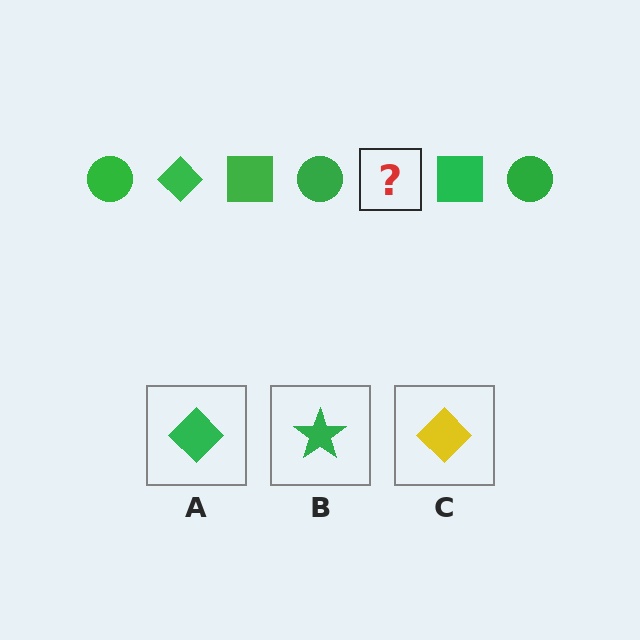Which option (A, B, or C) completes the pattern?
A.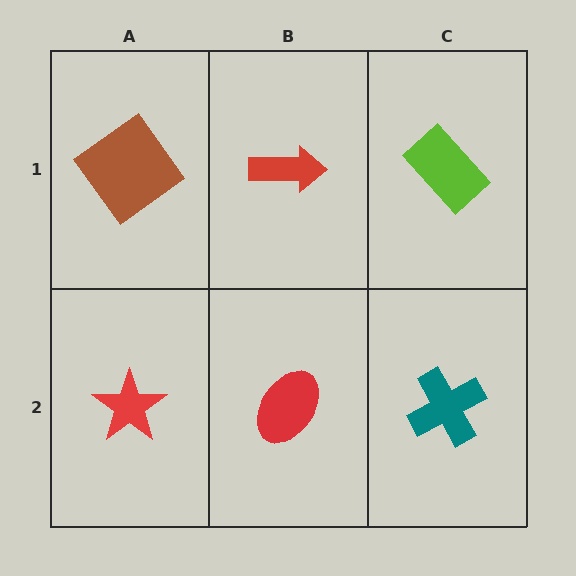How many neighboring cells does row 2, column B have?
3.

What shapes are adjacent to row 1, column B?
A red ellipse (row 2, column B), a brown diamond (row 1, column A), a lime rectangle (row 1, column C).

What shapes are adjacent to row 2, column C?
A lime rectangle (row 1, column C), a red ellipse (row 2, column B).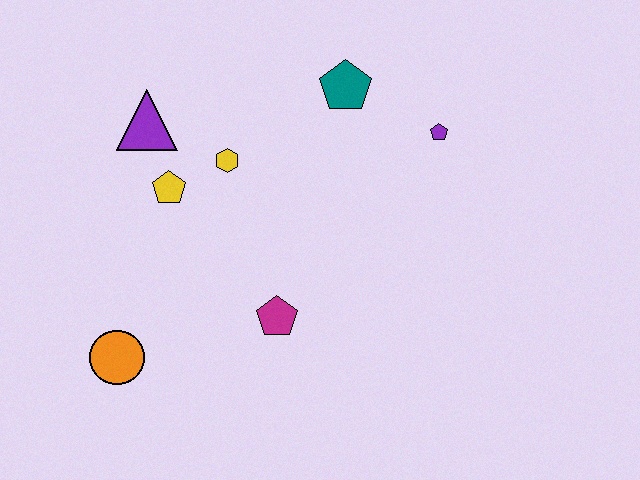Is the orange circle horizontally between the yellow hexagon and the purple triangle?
No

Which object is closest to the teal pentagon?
The purple pentagon is closest to the teal pentagon.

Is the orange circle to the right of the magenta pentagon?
No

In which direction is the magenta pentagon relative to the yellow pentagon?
The magenta pentagon is below the yellow pentagon.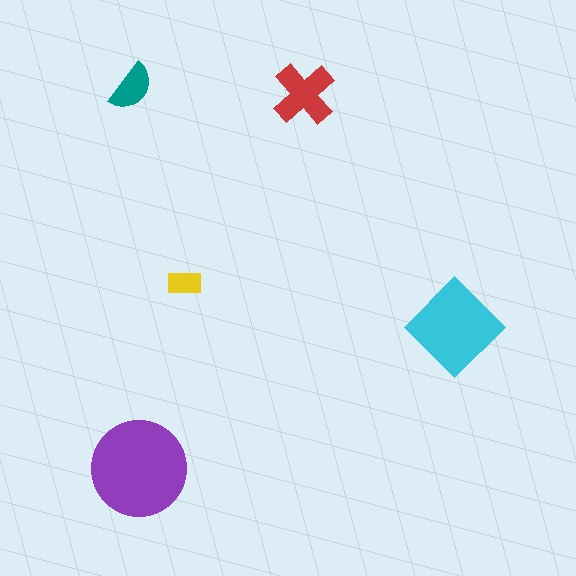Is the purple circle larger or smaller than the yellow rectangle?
Larger.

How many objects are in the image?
There are 5 objects in the image.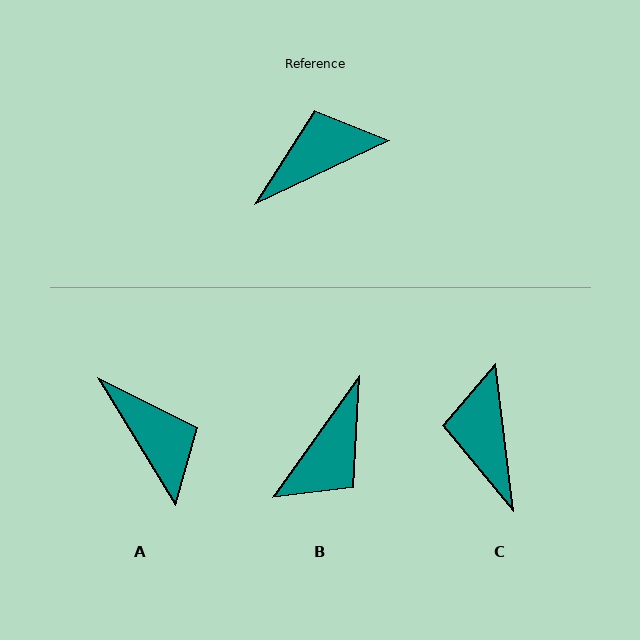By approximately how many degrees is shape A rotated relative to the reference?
Approximately 84 degrees clockwise.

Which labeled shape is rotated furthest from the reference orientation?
B, about 151 degrees away.